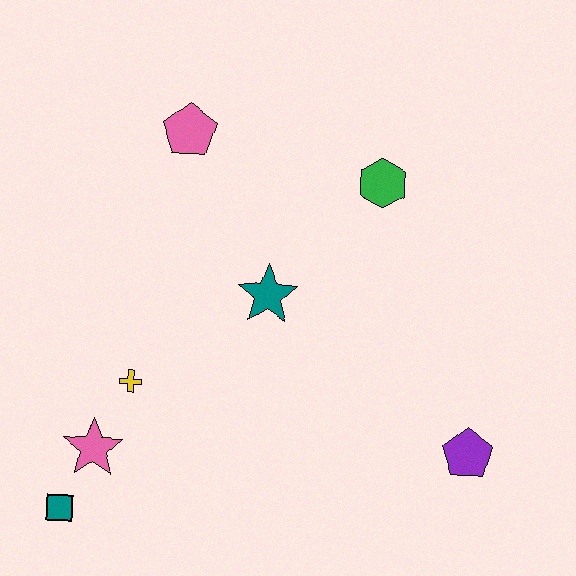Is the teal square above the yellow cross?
No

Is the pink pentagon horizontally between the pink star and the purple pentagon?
Yes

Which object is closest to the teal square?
The pink star is closest to the teal square.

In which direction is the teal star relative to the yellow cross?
The teal star is to the right of the yellow cross.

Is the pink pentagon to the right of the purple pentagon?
No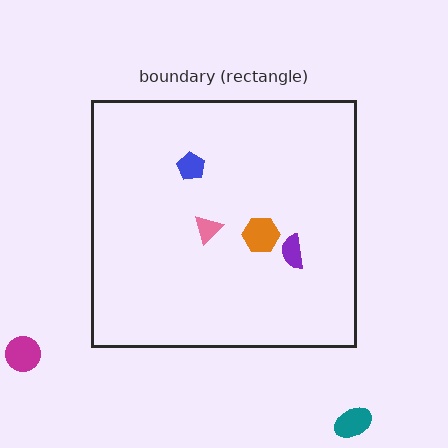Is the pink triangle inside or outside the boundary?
Inside.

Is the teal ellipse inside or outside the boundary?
Outside.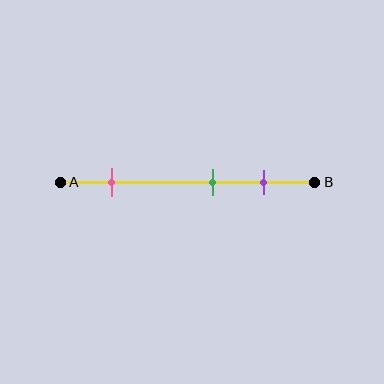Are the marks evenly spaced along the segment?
No, the marks are not evenly spaced.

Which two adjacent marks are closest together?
The green and purple marks are the closest adjacent pair.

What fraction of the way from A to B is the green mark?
The green mark is approximately 60% (0.6) of the way from A to B.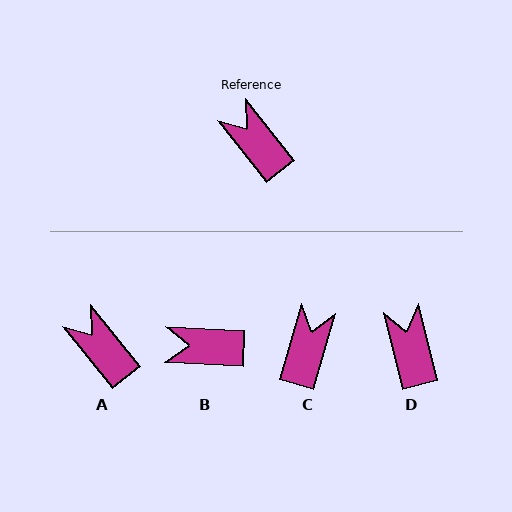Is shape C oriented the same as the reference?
No, it is off by about 54 degrees.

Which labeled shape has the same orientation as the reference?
A.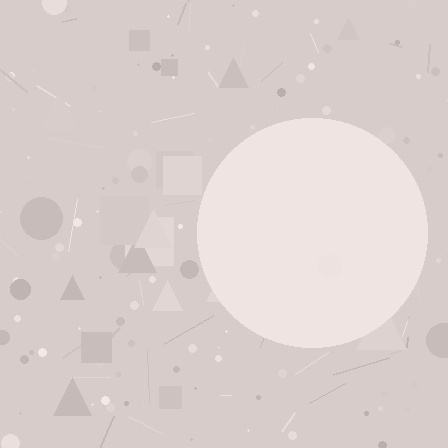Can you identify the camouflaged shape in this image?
The camouflaged shape is a circle.